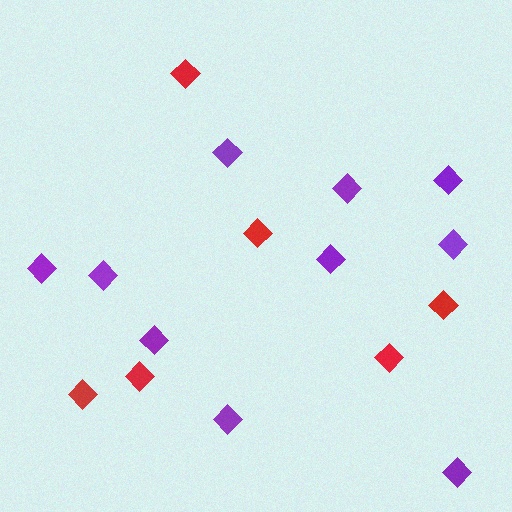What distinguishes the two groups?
There are 2 groups: one group of purple diamonds (10) and one group of red diamonds (6).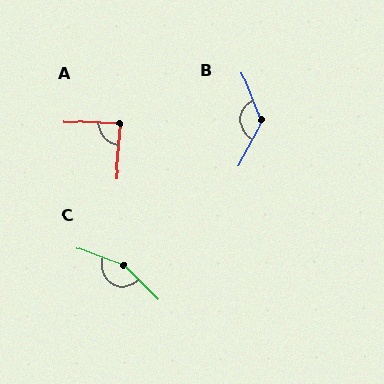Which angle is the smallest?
A, at approximately 88 degrees.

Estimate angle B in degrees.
Approximately 130 degrees.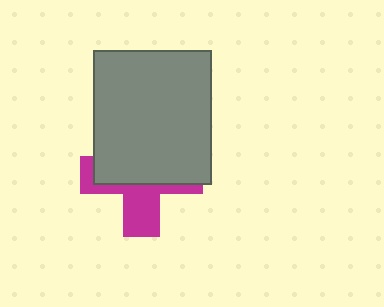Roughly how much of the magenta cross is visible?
A small part of it is visible (roughly 38%).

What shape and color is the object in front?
The object in front is a gray rectangle.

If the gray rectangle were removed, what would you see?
You would see the complete magenta cross.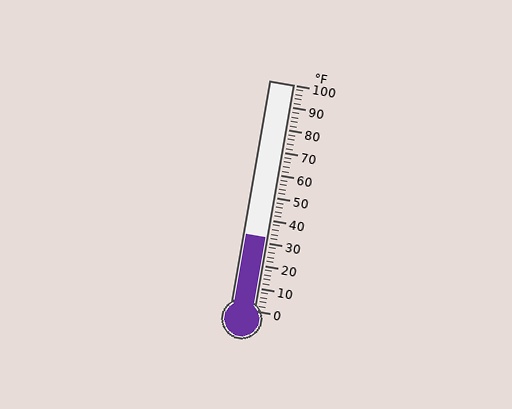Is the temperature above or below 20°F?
The temperature is above 20°F.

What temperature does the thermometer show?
The thermometer shows approximately 32°F.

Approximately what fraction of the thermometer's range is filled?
The thermometer is filled to approximately 30% of its range.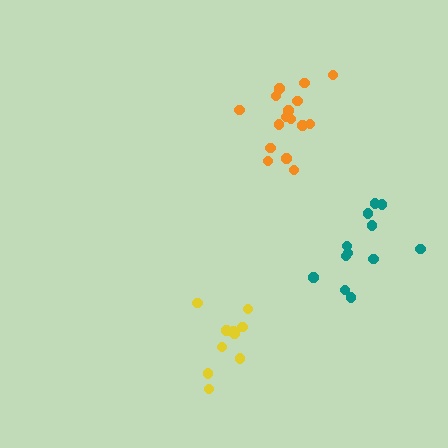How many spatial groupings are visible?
There are 3 spatial groupings.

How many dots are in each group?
Group 1: 10 dots, Group 2: 16 dots, Group 3: 12 dots (38 total).